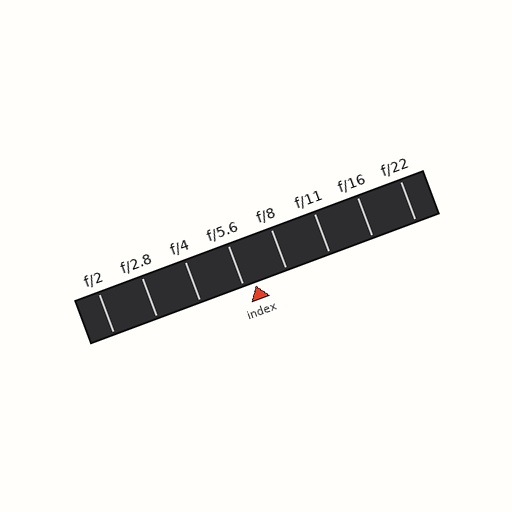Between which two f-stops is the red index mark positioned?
The index mark is between f/5.6 and f/8.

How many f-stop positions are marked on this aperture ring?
There are 8 f-stop positions marked.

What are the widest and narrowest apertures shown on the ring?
The widest aperture shown is f/2 and the narrowest is f/22.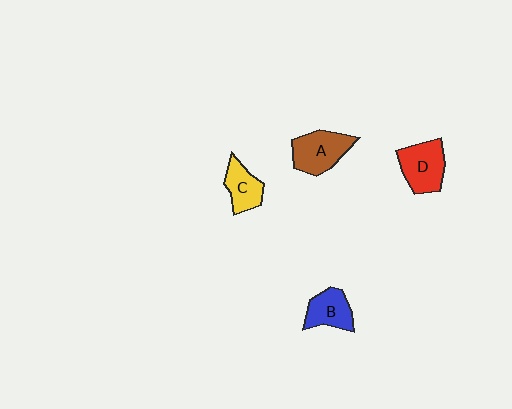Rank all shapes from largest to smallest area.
From largest to smallest: A (brown), D (red), B (blue), C (yellow).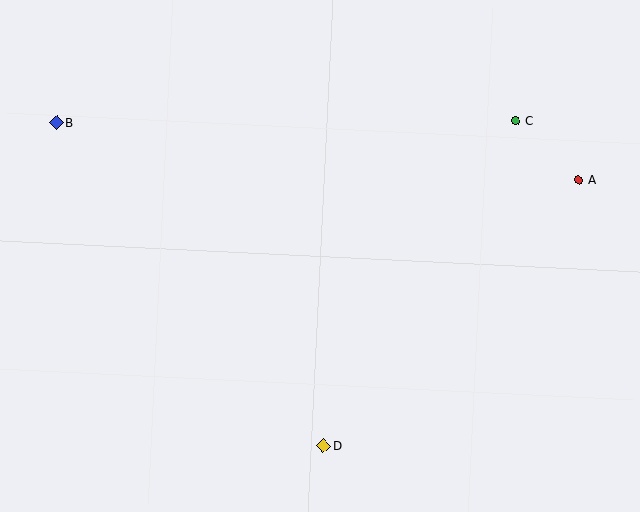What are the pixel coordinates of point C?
Point C is at (516, 121).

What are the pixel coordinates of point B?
Point B is at (56, 122).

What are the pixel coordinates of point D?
Point D is at (324, 445).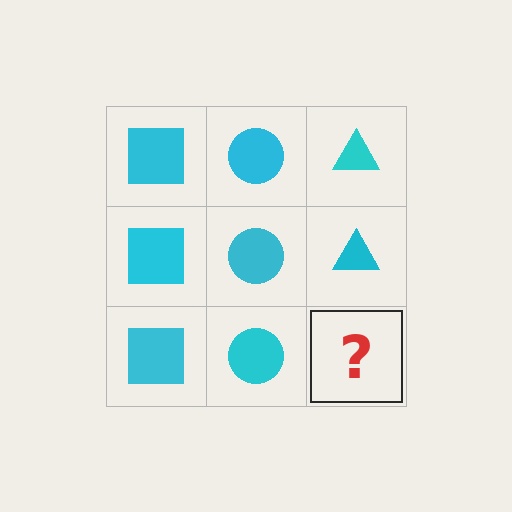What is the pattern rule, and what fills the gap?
The rule is that each column has a consistent shape. The gap should be filled with a cyan triangle.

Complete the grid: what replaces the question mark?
The question mark should be replaced with a cyan triangle.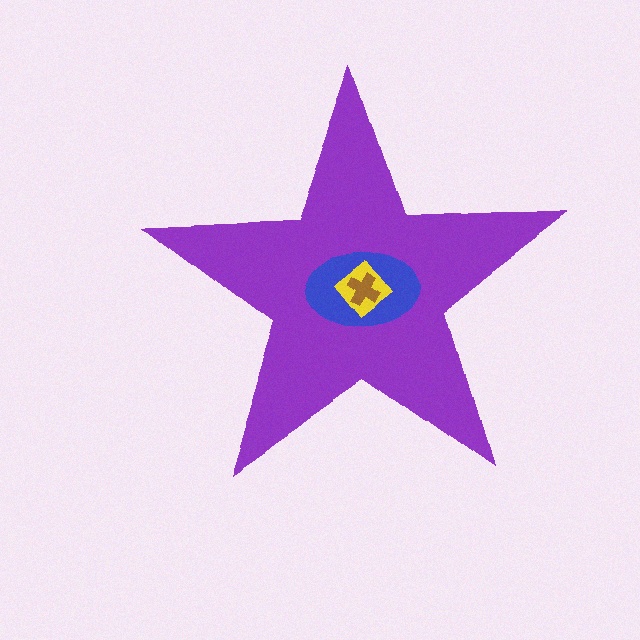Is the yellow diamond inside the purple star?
Yes.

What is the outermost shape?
The purple star.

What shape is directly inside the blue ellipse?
The yellow diamond.